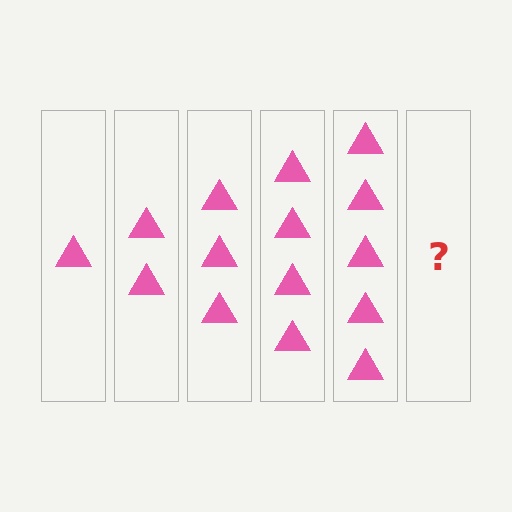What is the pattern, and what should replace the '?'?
The pattern is that each step adds one more triangle. The '?' should be 6 triangles.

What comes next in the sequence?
The next element should be 6 triangles.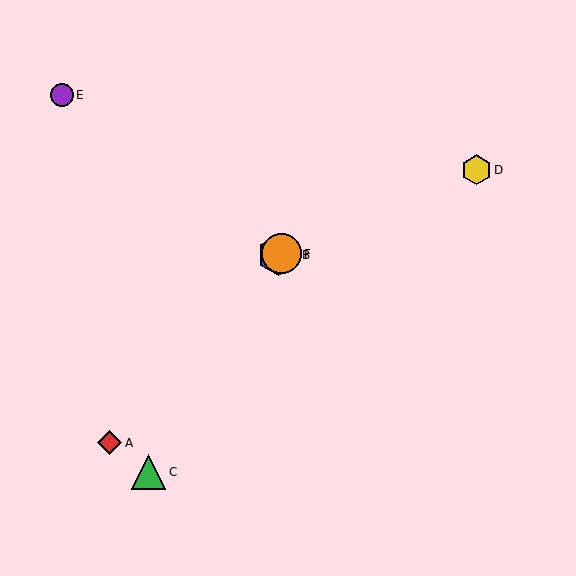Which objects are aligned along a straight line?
Objects B, D, F are aligned along a straight line.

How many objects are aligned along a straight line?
3 objects (B, D, F) are aligned along a straight line.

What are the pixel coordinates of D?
Object D is at (476, 170).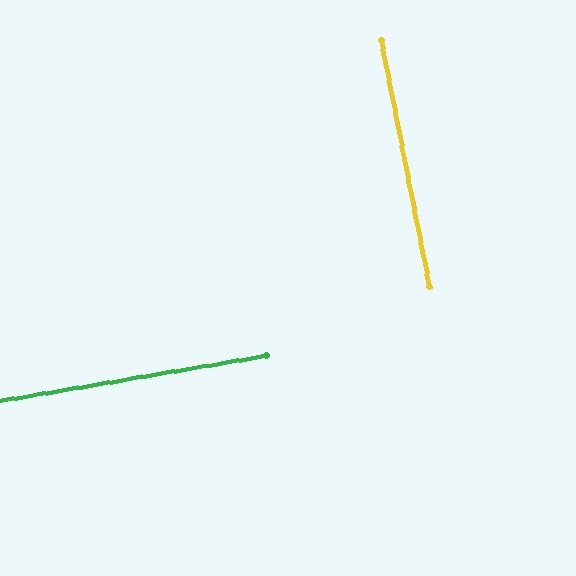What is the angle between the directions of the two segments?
Approximately 88 degrees.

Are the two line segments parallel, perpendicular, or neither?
Perpendicular — they meet at approximately 88°.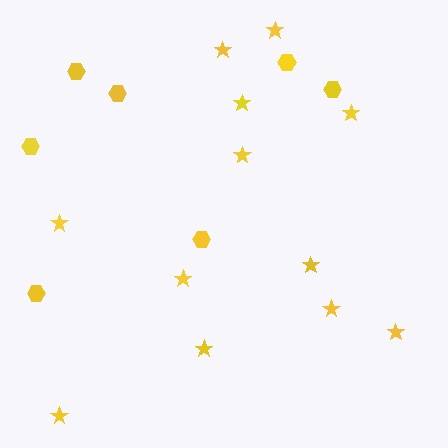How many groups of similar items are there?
There are 2 groups: one group of stars (12) and one group of hexagons (7).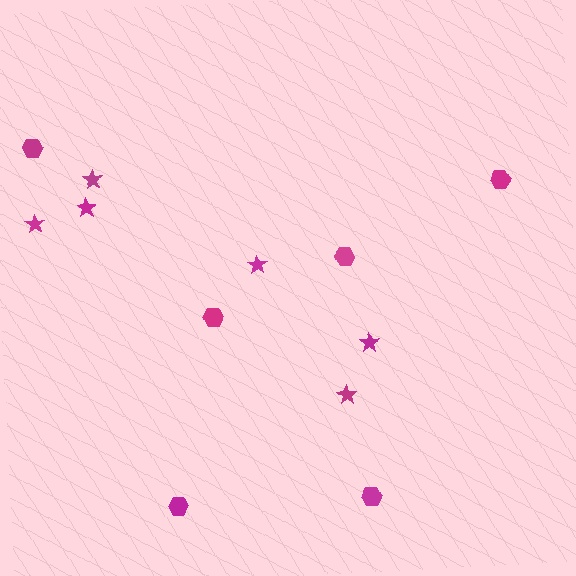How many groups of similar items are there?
There are 2 groups: one group of stars (6) and one group of hexagons (6).